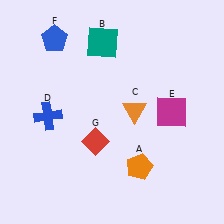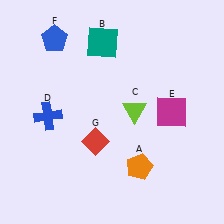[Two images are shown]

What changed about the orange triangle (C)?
In Image 1, C is orange. In Image 2, it changed to lime.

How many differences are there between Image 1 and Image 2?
There is 1 difference between the two images.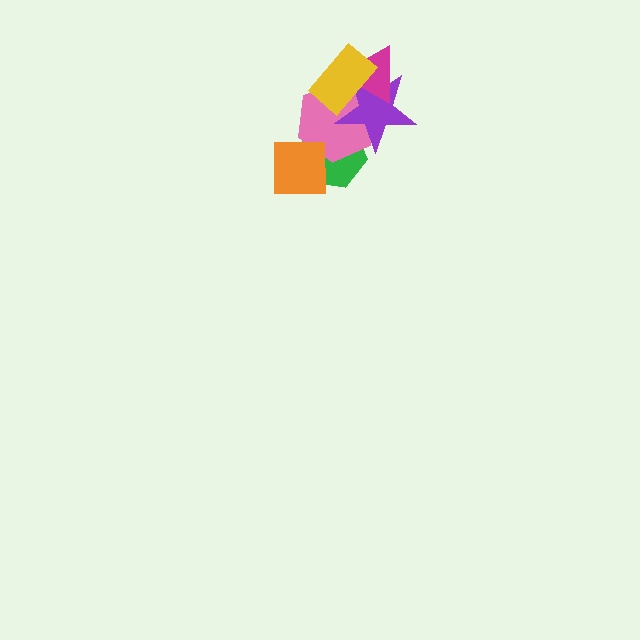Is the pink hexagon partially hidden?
Yes, it is partially covered by another shape.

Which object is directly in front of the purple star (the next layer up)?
The magenta triangle is directly in front of the purple star.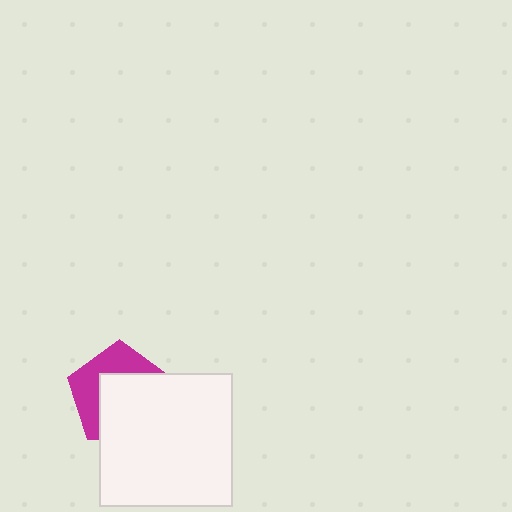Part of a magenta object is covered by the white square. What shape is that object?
It is a pentagon.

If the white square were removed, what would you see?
You would see the complete magenta pentagon.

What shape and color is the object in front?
The object in front is a white square.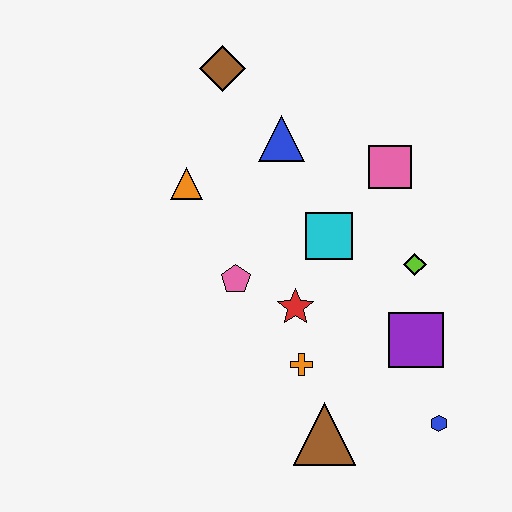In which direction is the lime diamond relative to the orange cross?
The lime diamond is to the right of the orange cross.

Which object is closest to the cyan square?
The red star is closest to the cyan square.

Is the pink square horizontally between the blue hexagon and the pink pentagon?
Yes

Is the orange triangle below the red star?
No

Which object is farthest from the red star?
The brown diamond is farthest from the red star.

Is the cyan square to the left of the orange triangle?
No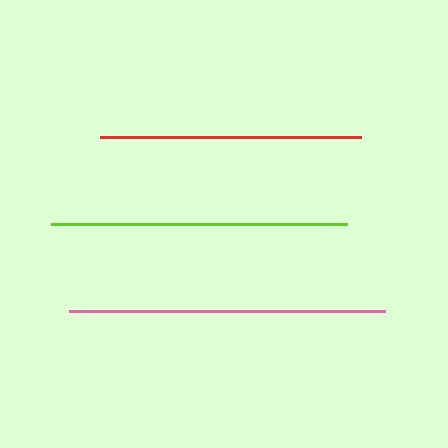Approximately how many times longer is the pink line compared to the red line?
The pink line is approximately 1.2 times the length of the red line.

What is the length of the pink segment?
The pink segment is approximately 316 pixels long.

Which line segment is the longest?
The pink line is the longest at approximately 316 pixels.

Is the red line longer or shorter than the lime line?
The lime line is longer than the red line.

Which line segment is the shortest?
The red line is the shortest at approximately 262 pixels.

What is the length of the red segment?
The red segment is approximately 262 pixels long.